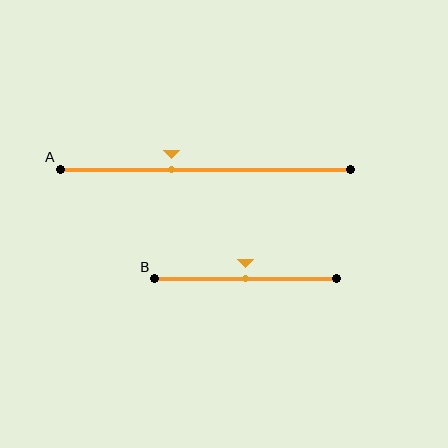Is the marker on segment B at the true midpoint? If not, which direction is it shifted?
Yes, the marker on segment B is at the true midpoint.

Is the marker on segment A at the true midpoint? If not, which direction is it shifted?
No, the marker on segment A is shifted to the left by about 12% of the segment length.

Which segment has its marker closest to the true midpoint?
Segment B has its marker closest to the true midpoint.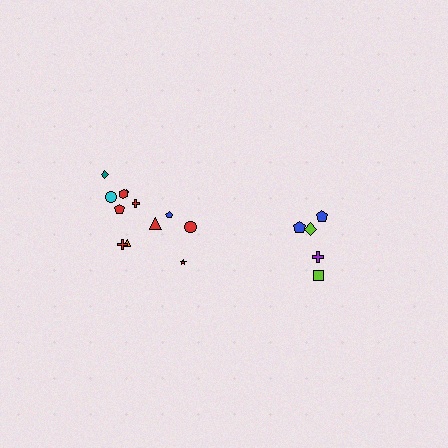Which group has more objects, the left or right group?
The left group.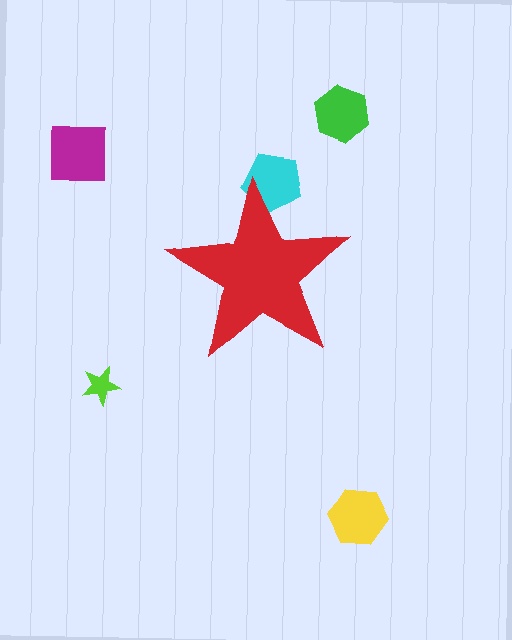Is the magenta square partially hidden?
No, the magenta square is fully visible.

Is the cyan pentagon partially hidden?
Yes, the cyan pentagon is partially hidden behind the red star.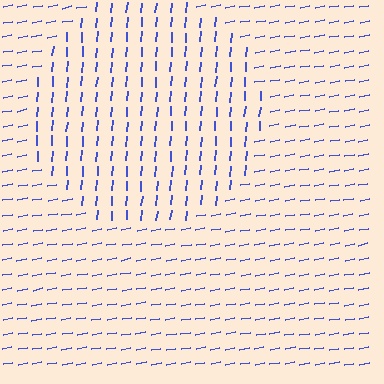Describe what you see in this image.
The image is filled with small blue line segments. A circle region in the image has lines oriented differently from the surrounding lines, creating a visible texture boundary.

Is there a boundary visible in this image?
Yes, there is a texture boundary formed by a change in line orientation.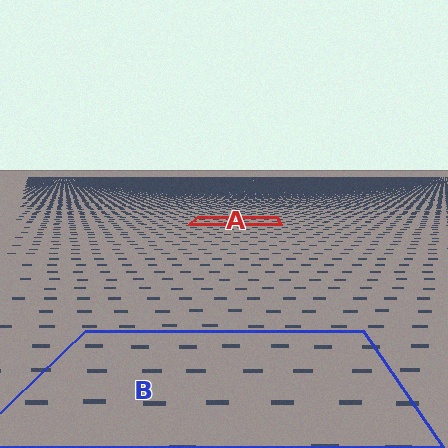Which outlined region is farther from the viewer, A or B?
Region A is farther from the viewer — the texture elements inside it appear smaller and more densely packed.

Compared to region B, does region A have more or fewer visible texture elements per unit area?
Region A has more texture elements per unit area — they are packed more densely because it is farther away.